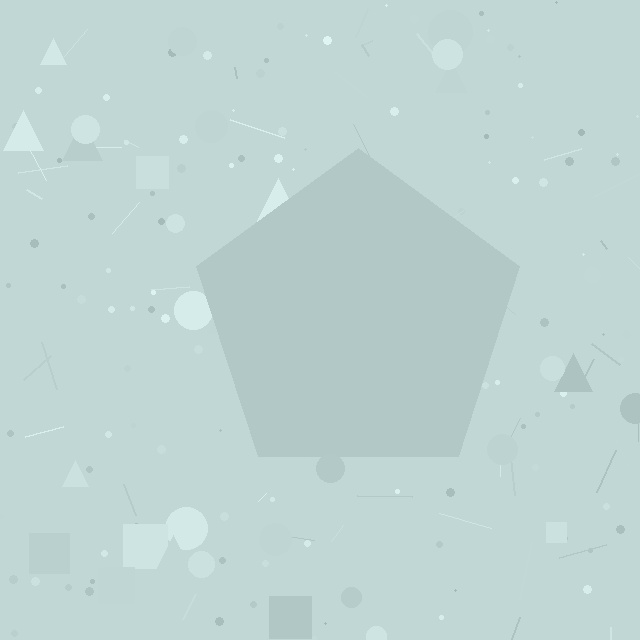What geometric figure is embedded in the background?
A pentagon is embedded in the background.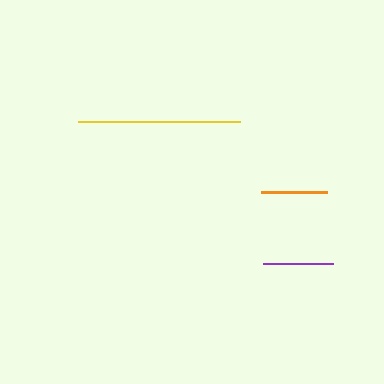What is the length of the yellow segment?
The yellow segment is approximately 162 pixels long.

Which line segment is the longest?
The yellow line is the longest at approximately 162 pixels.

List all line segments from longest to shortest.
From longest to shortest: yellow, purple, orange.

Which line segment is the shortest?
The orange line is the shortest at approximately 67 pixels.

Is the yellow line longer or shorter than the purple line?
The yellow line is longer than the purple line.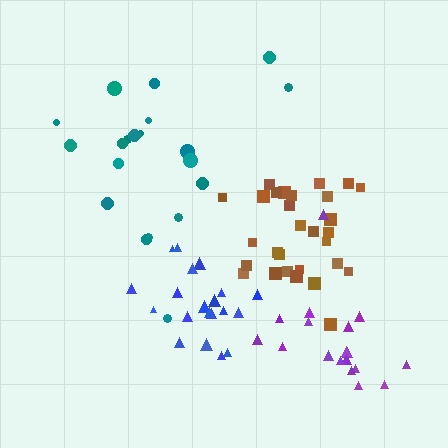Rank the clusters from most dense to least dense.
blue, brown, purple, teal.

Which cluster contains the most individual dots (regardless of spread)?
Brown (29).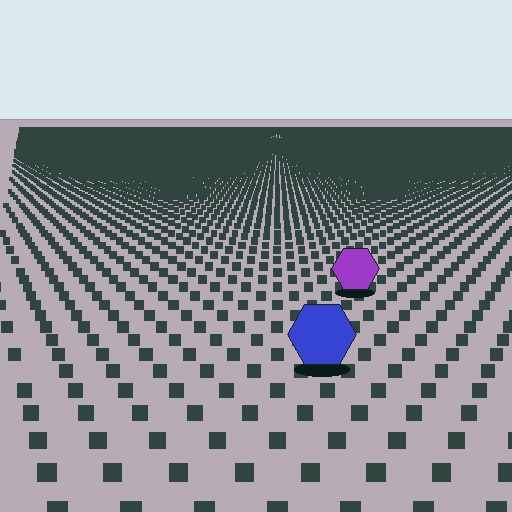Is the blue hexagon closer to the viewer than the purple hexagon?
Yes. The blue hexagon is closer — you can tell from the texture gradient: the ground texture is coarser near it.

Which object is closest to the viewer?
The blue hexagon is closest. The texture marks near it are larger and more spread out.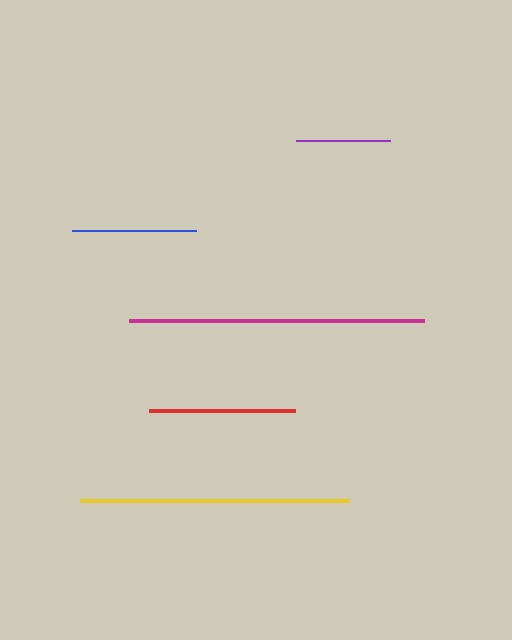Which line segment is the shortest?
The purple line is the shortest at approximately 94 pixels.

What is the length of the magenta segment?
The magenta segment is approximately 295 pixels long.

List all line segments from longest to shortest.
From longest to shortest: magenta, yellow, red, blue, purple.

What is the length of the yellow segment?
The yellow segment is approximately 269 pixels long.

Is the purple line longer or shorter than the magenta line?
The magenta line is longer than the purple line.